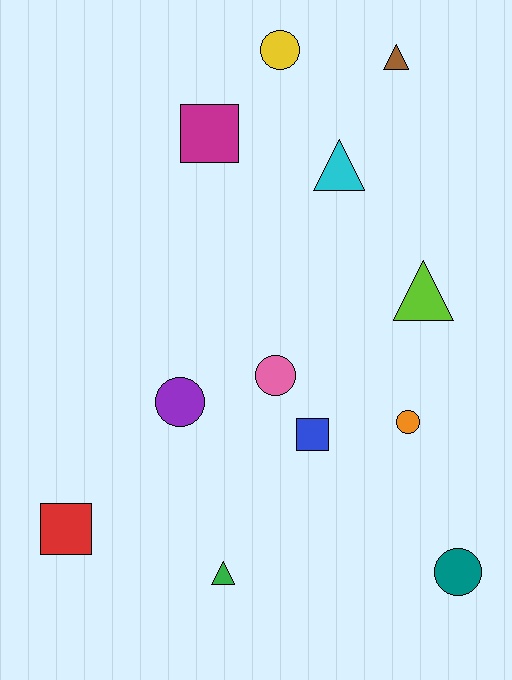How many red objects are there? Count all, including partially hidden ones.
There is 1 red object.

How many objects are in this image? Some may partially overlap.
There are 12 objects.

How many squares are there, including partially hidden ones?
There are 3 squares.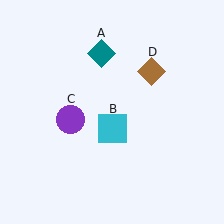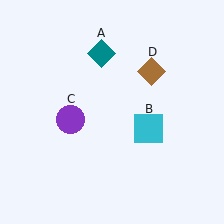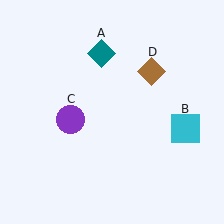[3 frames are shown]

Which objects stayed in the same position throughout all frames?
Teal diamond (object A) and purple circle (object C) and brown diamond (object D) remained stationary.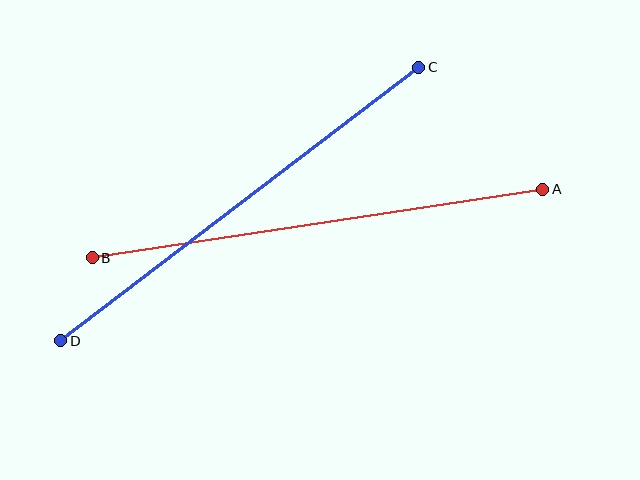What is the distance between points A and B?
The distance is approximately 455 pixels.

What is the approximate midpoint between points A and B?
The midpoint is at approximately (317, 223) pixels.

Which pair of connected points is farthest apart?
Points A and B are farthest apart.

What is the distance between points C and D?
The distance is approximately 451 pixels.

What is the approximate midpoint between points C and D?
The midpoint is at approximately (240, 204) pixels.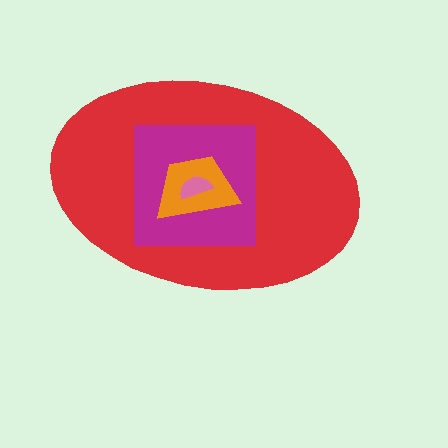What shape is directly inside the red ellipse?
The magenta square.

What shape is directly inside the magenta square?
The orange trapezoid.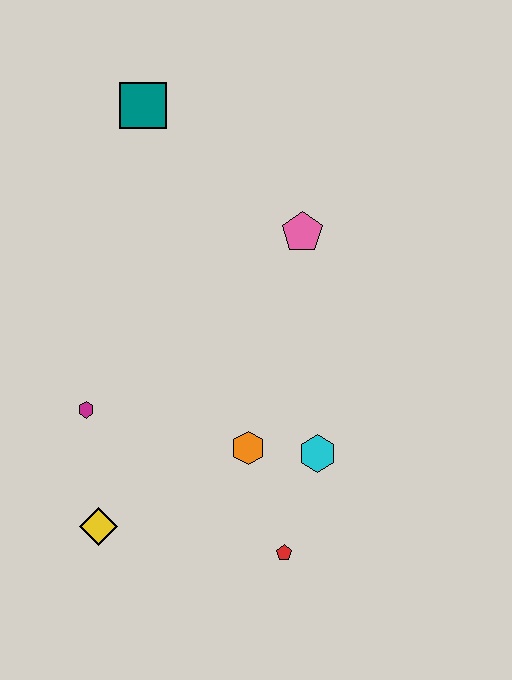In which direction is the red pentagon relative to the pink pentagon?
The red pentagon is below the pink pentagon.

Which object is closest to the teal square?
The pink pentagon is closest to the teal square.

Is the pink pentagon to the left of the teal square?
No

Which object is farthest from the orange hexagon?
The teal square is farthest from the orange hexagon.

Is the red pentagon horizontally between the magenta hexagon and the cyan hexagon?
Yes